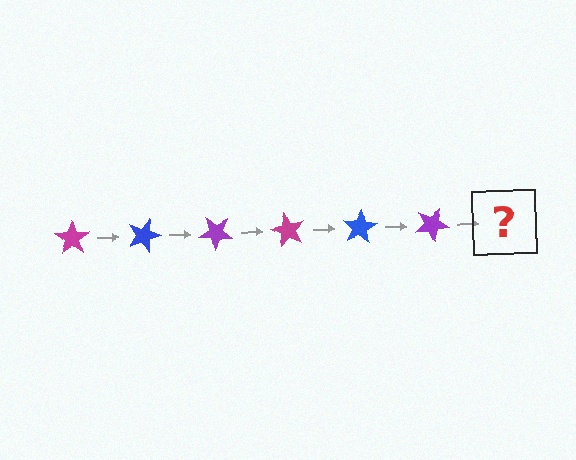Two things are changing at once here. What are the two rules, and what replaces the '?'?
The two rules are that it rotates 20 degrees each step and the color cycles through magenta, blue, and purple. The '?' should be a magenta star, rotated 120 degrees from the start.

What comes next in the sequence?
The next element should be a magenta star, rotated 120 degrees from the start.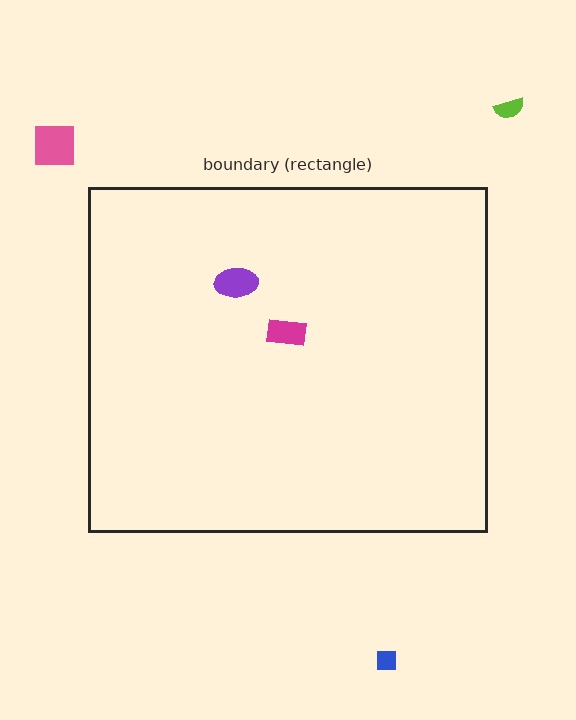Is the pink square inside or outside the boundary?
Outside.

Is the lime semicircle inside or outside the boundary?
Outside.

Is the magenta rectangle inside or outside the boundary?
Inside.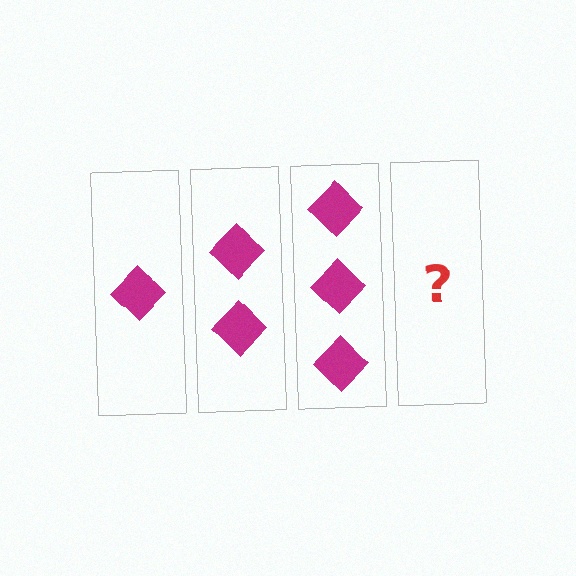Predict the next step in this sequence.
The next step is 4 diamonds.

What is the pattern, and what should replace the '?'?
The pattern is that each step adds one more diamond. The '?' should be 4 diamonds.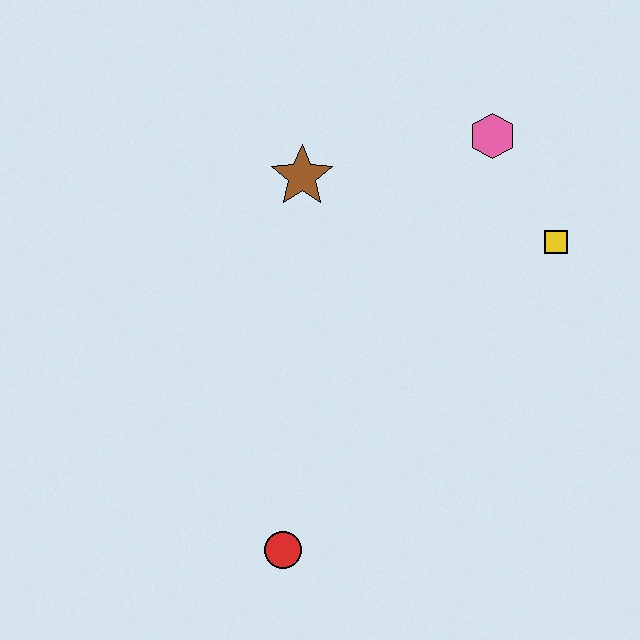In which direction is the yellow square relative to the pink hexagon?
The yellow square is below the pink hexagon.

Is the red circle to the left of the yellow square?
Yes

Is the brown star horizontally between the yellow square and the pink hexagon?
No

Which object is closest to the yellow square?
The pink hexagon is closest to the yellow square.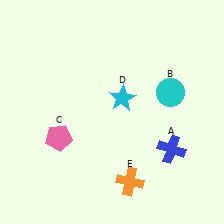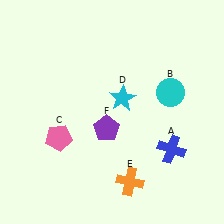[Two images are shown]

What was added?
A purple pentagon (F) was added in Image 2.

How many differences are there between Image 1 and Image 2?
There is 1 difference between the two images.